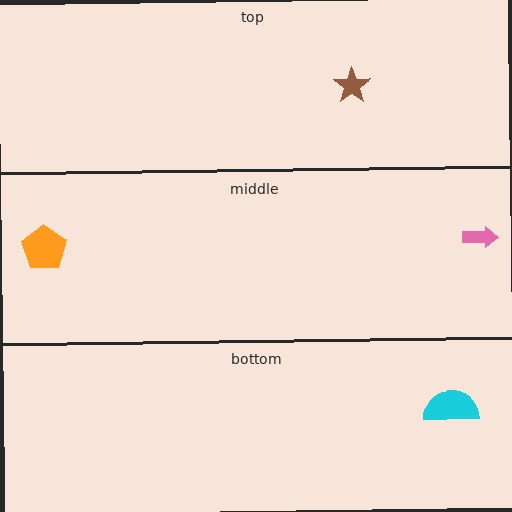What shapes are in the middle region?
The pink arrow, the orange pentagon.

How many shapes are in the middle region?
2.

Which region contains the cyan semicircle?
The bottom region.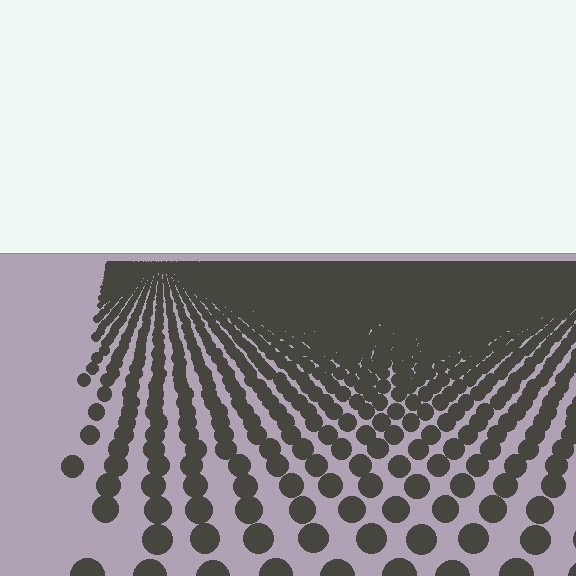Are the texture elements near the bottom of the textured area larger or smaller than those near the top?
Larger. Near the bottom, elements are closer to the viewer and appear at a bigger on-screen size.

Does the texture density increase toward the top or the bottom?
Density increases toward the top.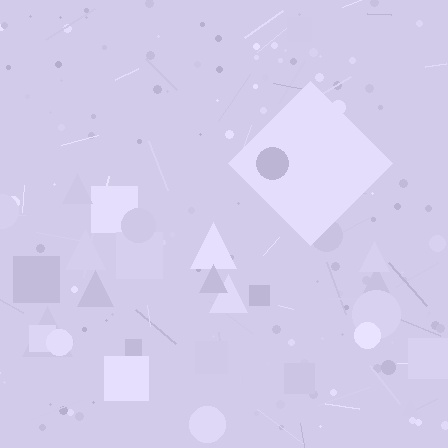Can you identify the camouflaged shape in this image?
The camouflaged shape is a diamond.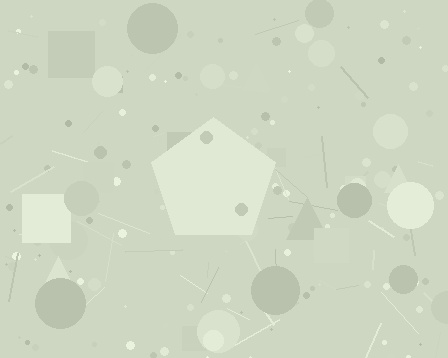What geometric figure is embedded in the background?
A pentagon is embedded in the background.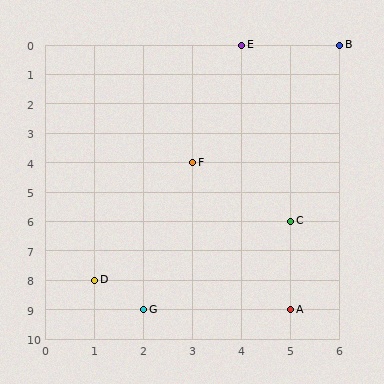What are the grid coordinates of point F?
Point F is at grid coordinates (3, 4).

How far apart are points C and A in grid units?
Points C and A are 3 rows apart.